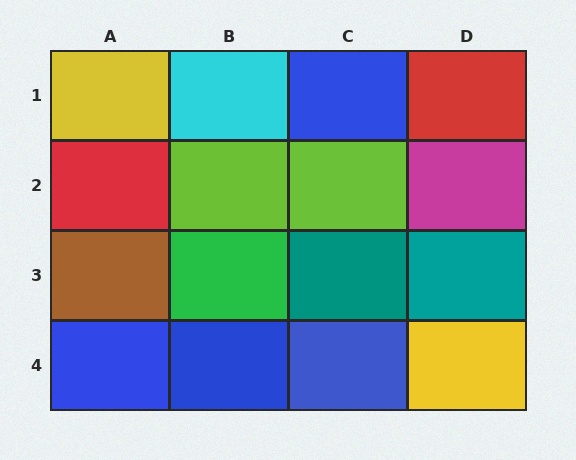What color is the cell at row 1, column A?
Yellow.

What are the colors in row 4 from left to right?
Blue, blue, blue, yellow.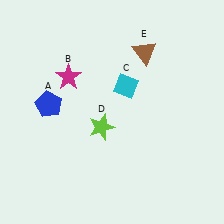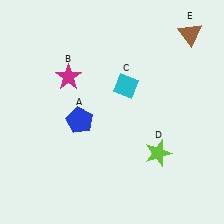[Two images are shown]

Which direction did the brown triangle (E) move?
The brown triangle (E) moved right.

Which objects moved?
The objects that moved are: the blue pentagon (A), the lime star (D), the brown triangle (E).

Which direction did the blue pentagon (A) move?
The blue pentagon (A) moved right.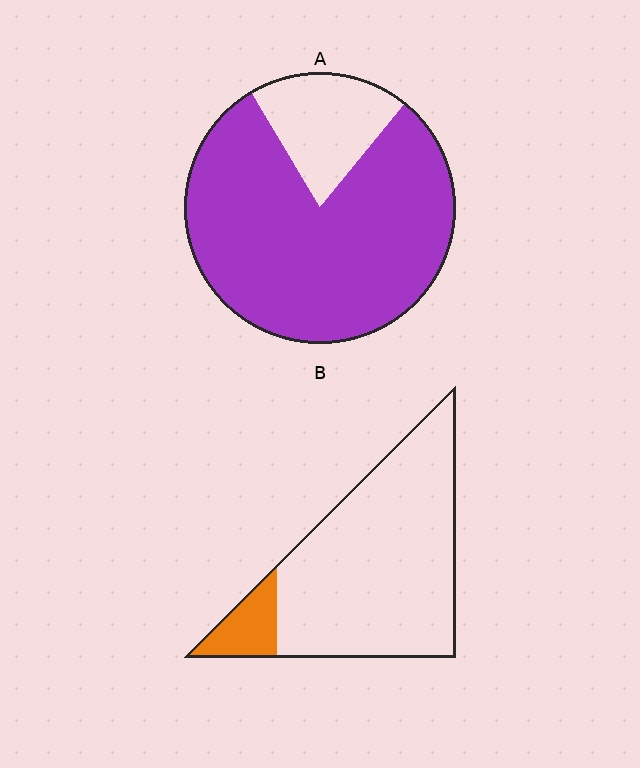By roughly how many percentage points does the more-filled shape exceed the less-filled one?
By roughly 70 percentage points (A over B).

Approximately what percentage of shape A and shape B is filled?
A is approximately 80% and B is approximately 10%.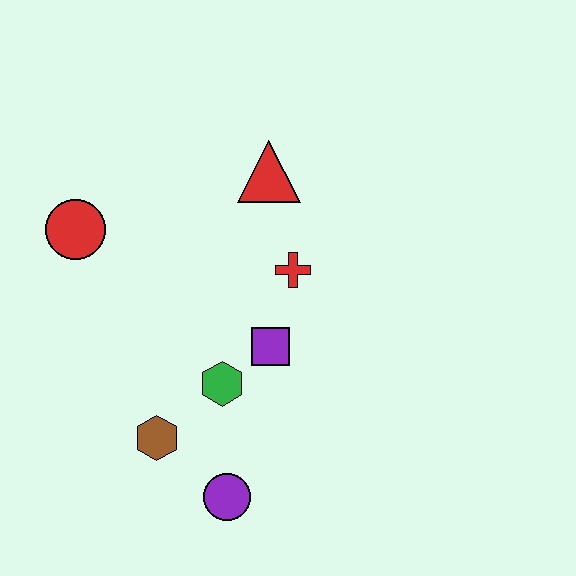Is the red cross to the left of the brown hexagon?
No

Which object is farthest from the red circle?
The purple circle is farthest from the red circle.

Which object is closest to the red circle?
The red triangle is closest to the red circle.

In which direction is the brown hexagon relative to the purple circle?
The brown hexagon is to the left of the purple circle.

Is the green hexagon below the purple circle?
No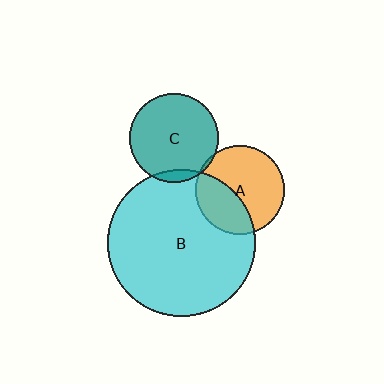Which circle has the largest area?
Circle B (cyan).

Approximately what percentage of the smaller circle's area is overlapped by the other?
Approximately 35%.